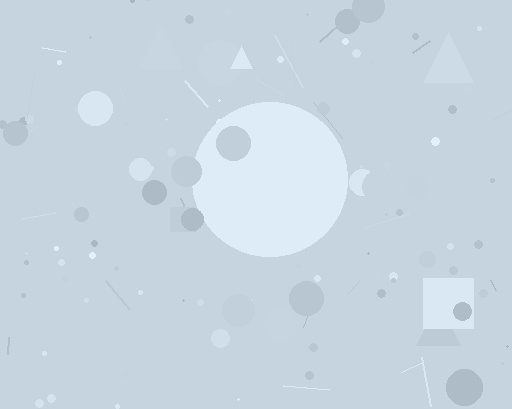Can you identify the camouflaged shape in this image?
The camouflaged shape is a circle.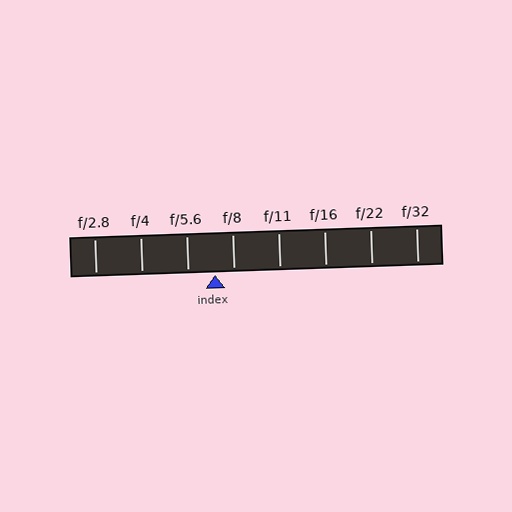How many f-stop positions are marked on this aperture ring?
There are 8 f-stop positions marked.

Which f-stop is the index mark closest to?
The index mark is closest to f/8.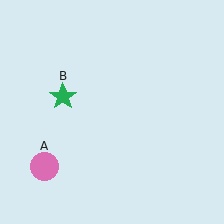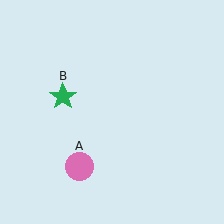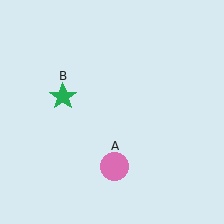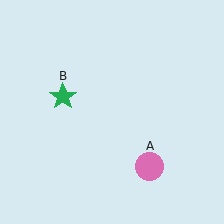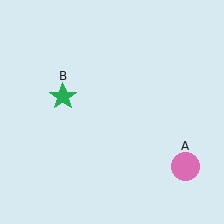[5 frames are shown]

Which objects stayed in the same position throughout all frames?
Green star (object B) remained stationary.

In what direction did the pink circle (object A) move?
The pink circle (object A) moved right.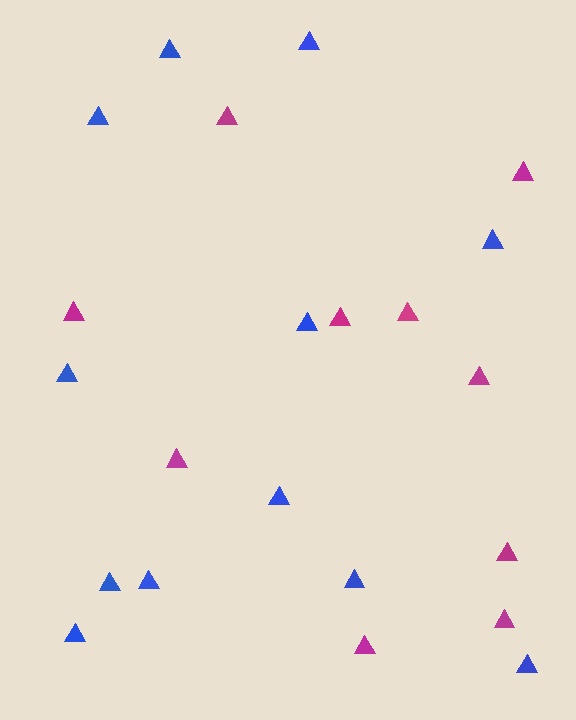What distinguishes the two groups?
There are 2 groups: one group of blue triangles (12) and one group of magenta triangles (10).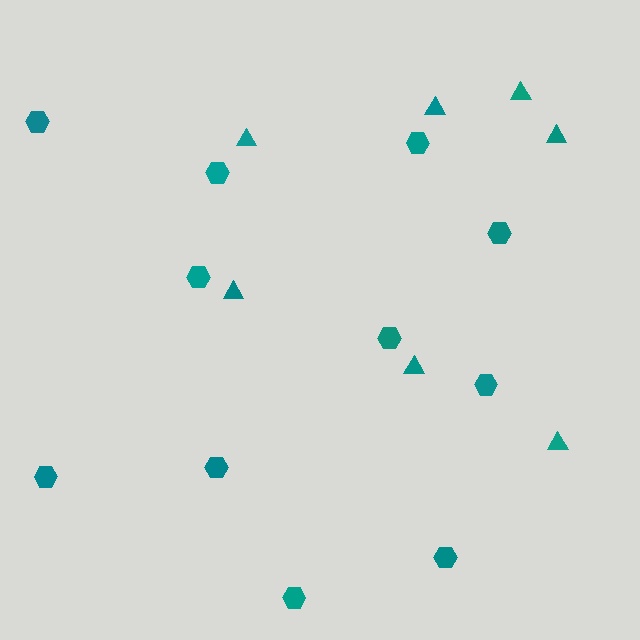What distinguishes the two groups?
There are 2 groups: one group of triangles (7) and one group of hexagons (11).